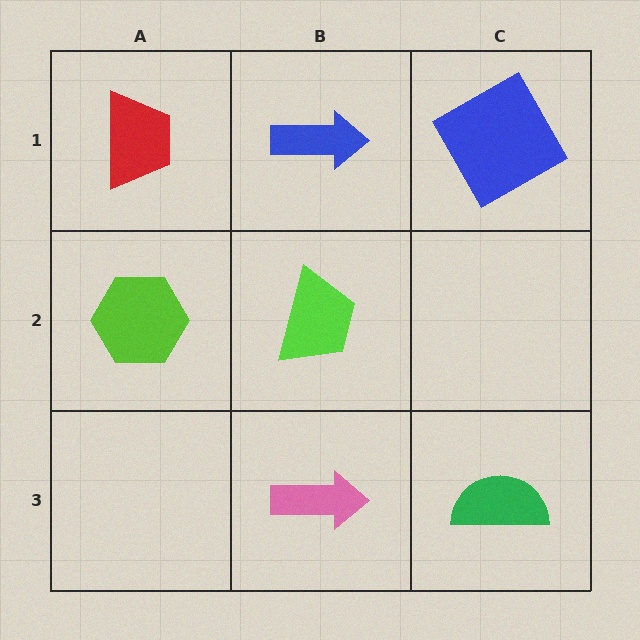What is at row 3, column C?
A green semicircle.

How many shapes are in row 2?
2 shapes.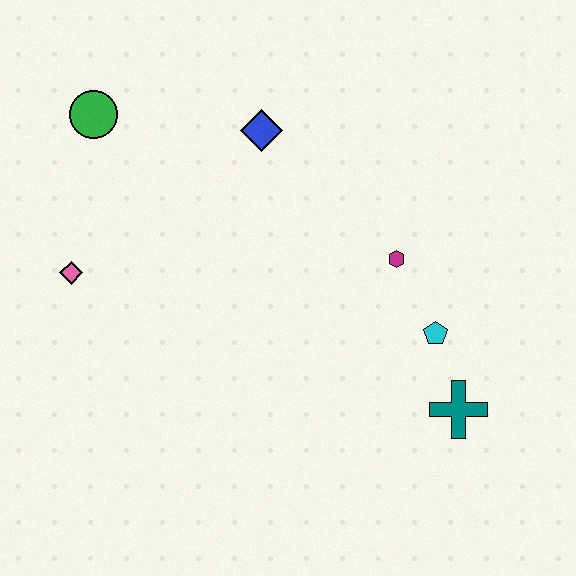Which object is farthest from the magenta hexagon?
The green circle is farthest from the magenta hexagon.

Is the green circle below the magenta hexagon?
No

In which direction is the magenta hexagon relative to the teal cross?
The magenta hexagon is above the teal cross.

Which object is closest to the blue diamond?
The green circle is closest to the blue diamond.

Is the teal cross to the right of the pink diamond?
Yes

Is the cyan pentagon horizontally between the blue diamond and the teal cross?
Yes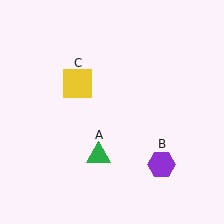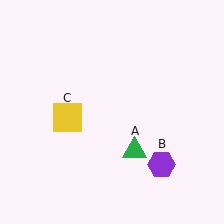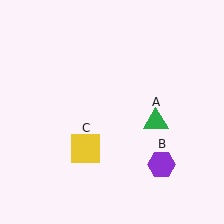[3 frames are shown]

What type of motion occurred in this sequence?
The green triangle (object A), yellow square (object C) rotated counterclockwise around the center of the scene.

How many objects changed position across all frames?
2 objects changed position: green triangle (object A), yellow square (object C).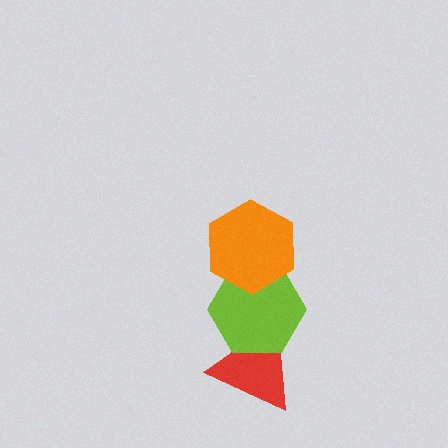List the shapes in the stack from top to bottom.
From top to bottom: the orange hexagon, the lime hexagon, the red triangle.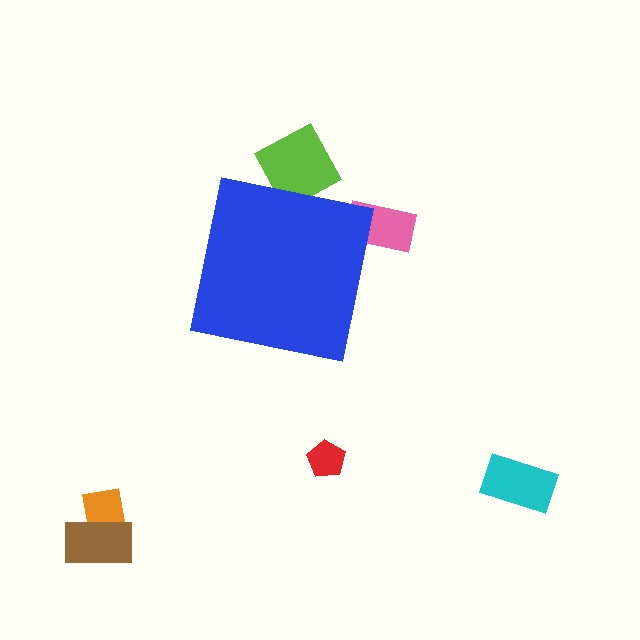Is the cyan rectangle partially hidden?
No, the cyan rectangle is fully visible.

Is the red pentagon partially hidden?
No, the red pentagon is fully visible.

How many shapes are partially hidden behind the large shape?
2 shapes are partially hidden.